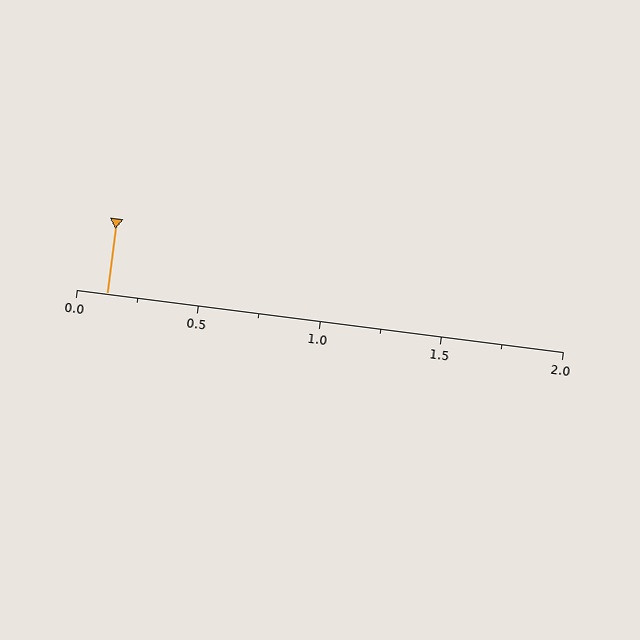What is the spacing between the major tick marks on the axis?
The major ticks are spaced 0.5 apart.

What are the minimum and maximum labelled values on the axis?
The axis runs from 0.0 to 2.0.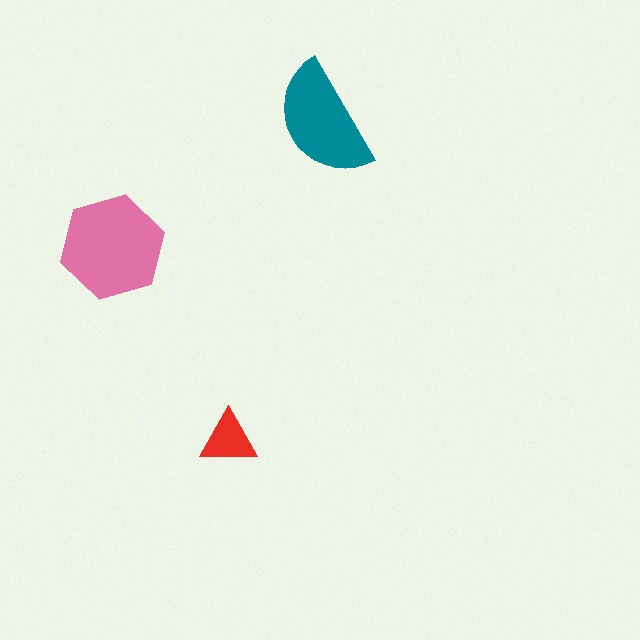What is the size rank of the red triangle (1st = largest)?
3rd.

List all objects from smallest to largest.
The red triangle, the teal semicircle, the pink hexagon.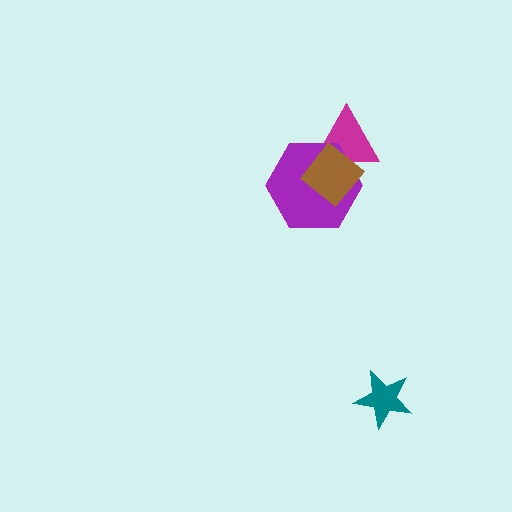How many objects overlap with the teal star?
0 objects overlap with the teal star.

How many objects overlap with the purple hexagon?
2 objects overlap with the purple hexagon.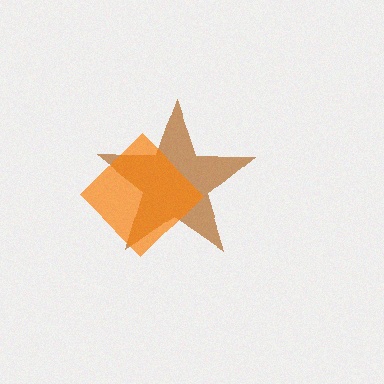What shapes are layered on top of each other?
The layered shapes are: a brown star, an orange diamond.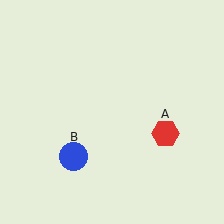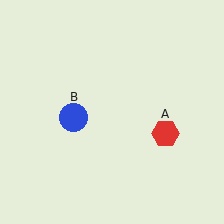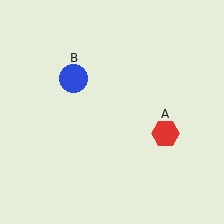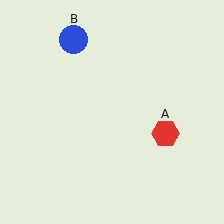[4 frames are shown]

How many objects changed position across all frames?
1 object changed position: blue circle (object B).